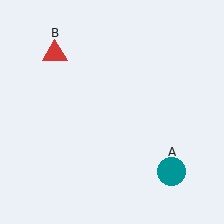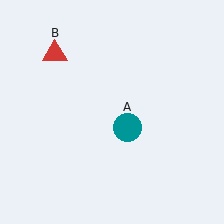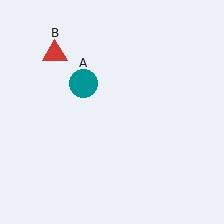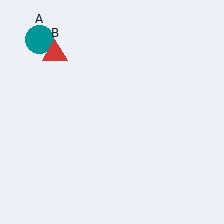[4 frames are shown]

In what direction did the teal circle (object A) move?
The teal circle (object A) moved up and to the left.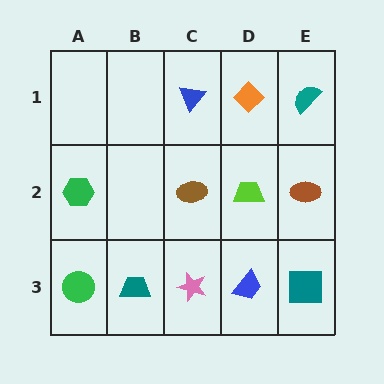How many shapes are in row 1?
3 shapes.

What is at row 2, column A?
A green hexagon.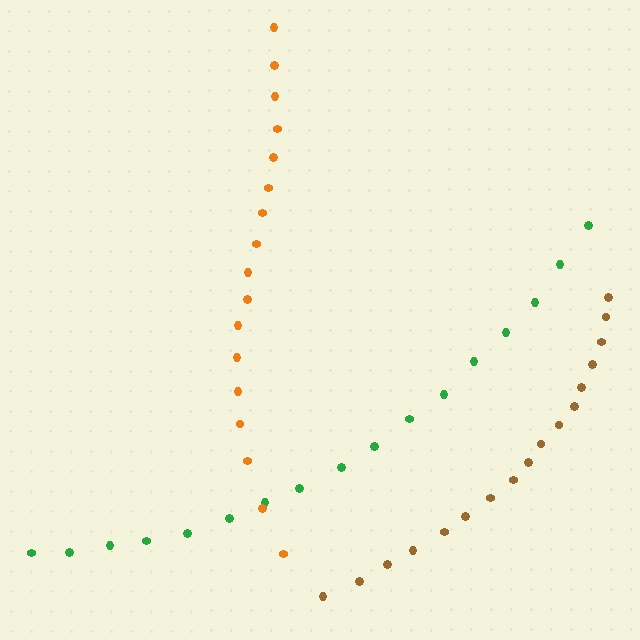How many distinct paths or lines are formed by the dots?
There are 3 distinct paths.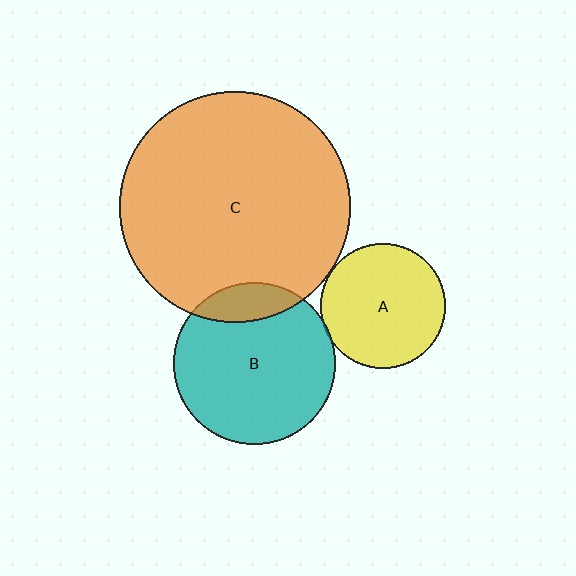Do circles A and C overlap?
Yes.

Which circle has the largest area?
Circle C (orange).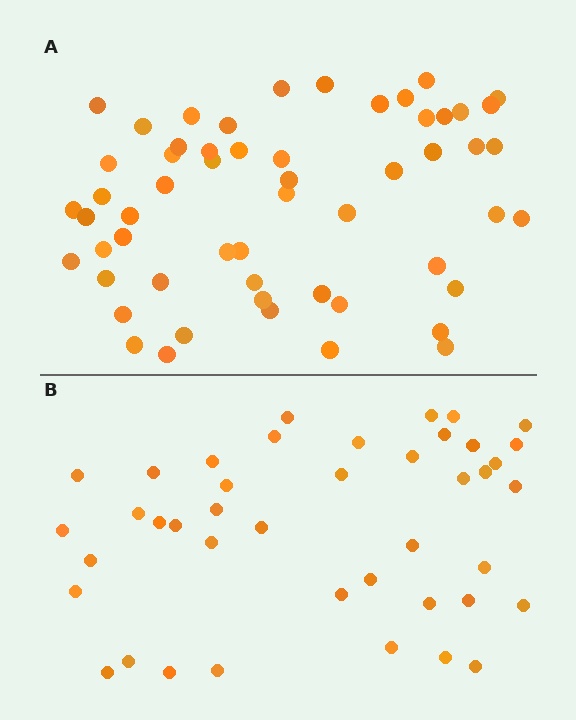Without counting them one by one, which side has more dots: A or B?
Region A (the top region) has more dots.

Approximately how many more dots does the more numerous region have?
Region A has approximately 15 more dots than region B.